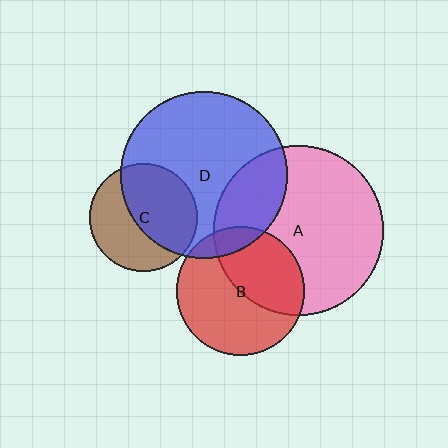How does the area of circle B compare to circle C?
Approximately 1.4 times.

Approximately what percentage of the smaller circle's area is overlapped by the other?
Approximately 45%.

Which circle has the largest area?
Circle A (pink).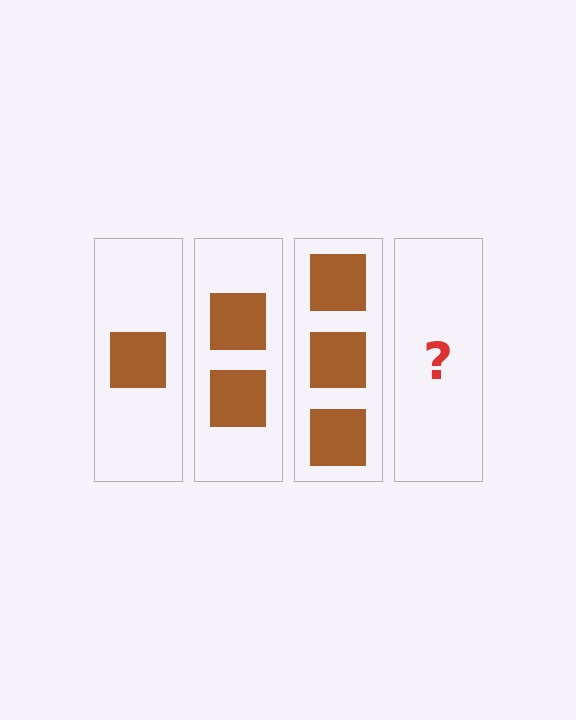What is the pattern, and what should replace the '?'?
The pattern is that each step adds one more square. The '?' should be 4 squares.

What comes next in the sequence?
The next element should be 4 squares.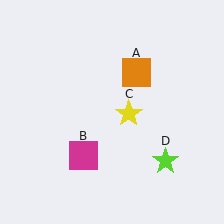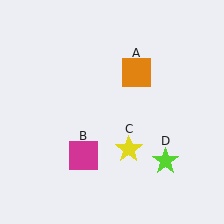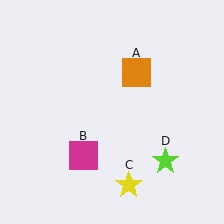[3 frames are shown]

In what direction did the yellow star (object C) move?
The yellow star (object C) moved down.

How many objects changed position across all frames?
1 object changed position: yellow star (object C).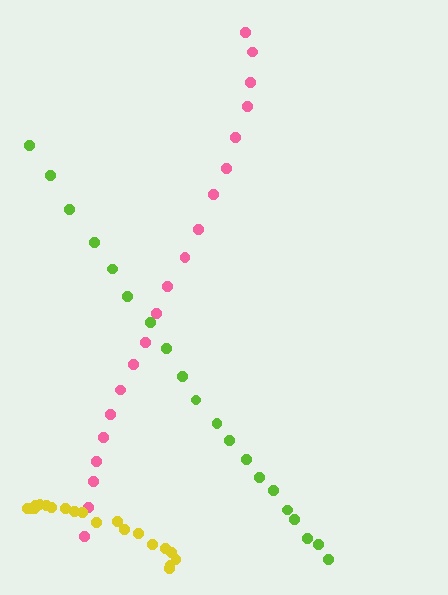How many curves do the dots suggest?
There are 3 distinct paths.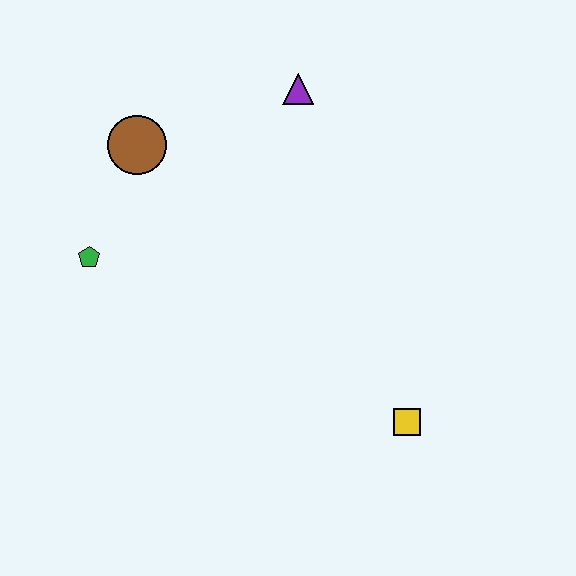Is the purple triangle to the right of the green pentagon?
Yes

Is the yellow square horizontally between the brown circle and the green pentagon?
No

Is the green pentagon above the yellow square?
Yes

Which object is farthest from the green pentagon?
The yellow square is farthest from the green pentagon.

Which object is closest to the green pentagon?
The brown circle is closest to the green pentagon.